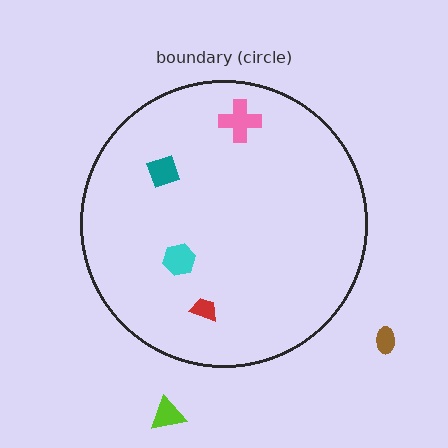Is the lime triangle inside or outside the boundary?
Outside.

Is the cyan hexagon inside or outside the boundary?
Inside.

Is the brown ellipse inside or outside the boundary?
Outside.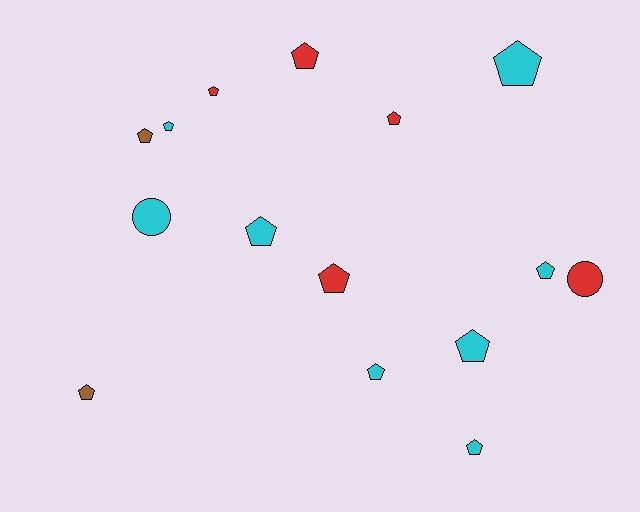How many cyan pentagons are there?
There are 7 cyan pentagons.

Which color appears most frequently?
Cyan, with 8 objects.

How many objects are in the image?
There are 15 objects.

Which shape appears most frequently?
Pentagon, with 13 objects.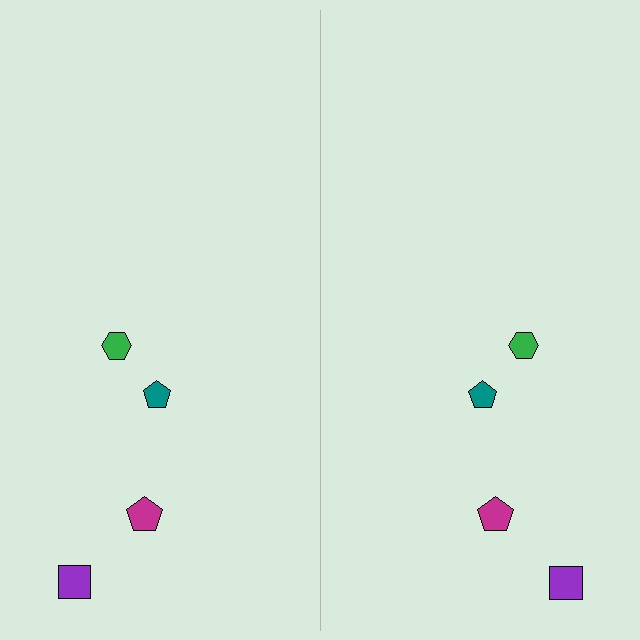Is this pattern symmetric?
Yes, this pattern has bilateral (reflection) symmetry.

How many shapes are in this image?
There are 8 shapes in this image.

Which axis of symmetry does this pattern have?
The pattern has a vertical axis of symmetry running through the center of the image.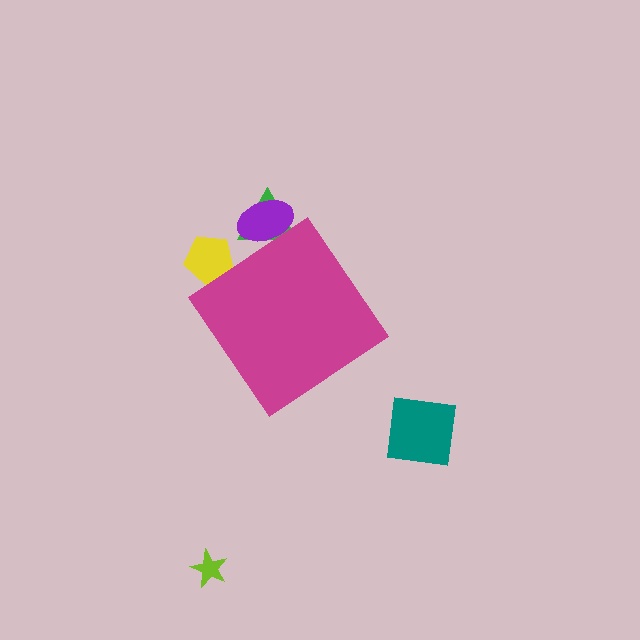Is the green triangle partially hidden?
Yes, the green triangle is partially hidden behind the magenta diamond.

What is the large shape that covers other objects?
A magenta diamond.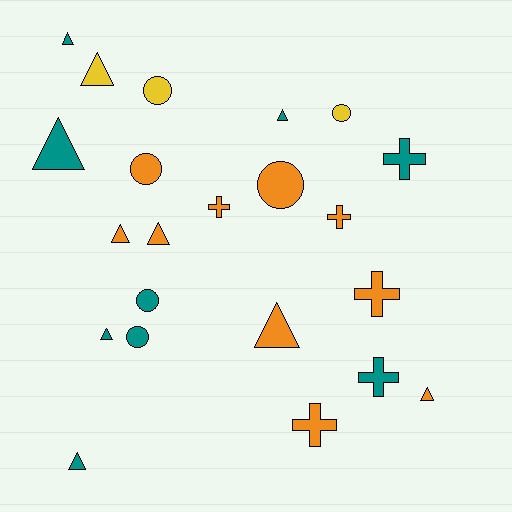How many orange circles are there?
There are 2 orange circles.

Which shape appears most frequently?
Triangle, with 10 objects.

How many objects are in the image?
There are 22 objects.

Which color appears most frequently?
Orange, with 10 objects.